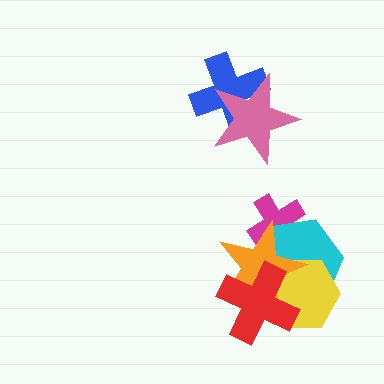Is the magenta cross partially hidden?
Yes, it is partially covered by another shape.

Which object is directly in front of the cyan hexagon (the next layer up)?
The yellow hexagon is directly in front of the cyan hexagon.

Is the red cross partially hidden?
No, no other shape covers it.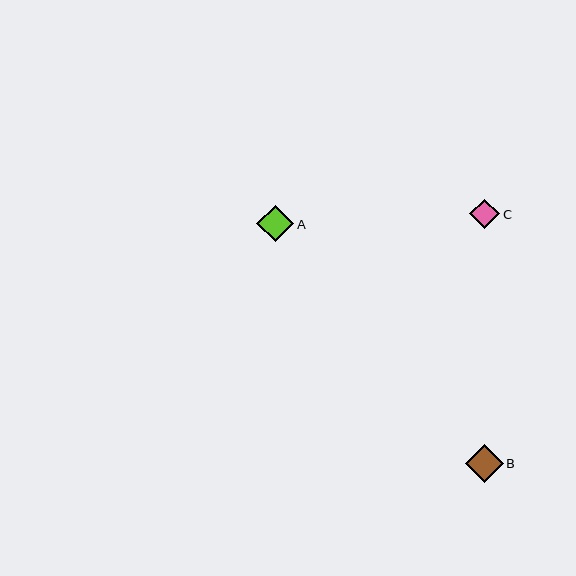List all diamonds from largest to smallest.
From largest to smallest: B, A, C.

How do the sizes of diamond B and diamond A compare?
Diamond B and diamond A are approximately the same size.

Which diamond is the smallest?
Diamond C is the smallest with a size of approximately 30 pixels.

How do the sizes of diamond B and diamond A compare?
Diamond B and diamond A are approximately the same size.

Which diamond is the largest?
Diamond B is the largest with a size of approximately 38 pixels.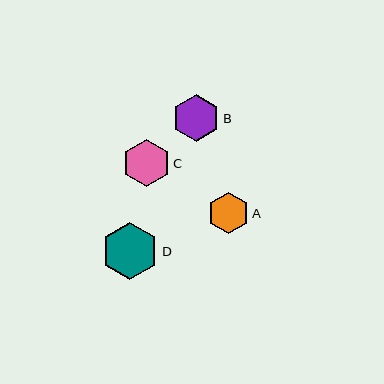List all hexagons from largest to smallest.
From largest to smallest: D, C, B, A.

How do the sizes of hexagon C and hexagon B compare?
Hexagon C and hexagon B are approximately the same size.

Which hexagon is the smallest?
Hexagon A is the smallest with a size of approximately 41 pixels.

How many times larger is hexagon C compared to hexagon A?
Hexagon C is approximately 1.1 times the size of hexagon A.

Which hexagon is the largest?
Hexagon D is the largest with a size of approximately 58 pixels.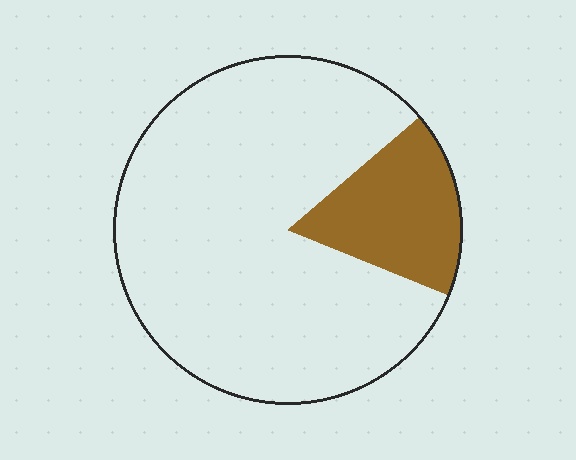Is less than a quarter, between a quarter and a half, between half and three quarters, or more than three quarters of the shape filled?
Less than a quarter.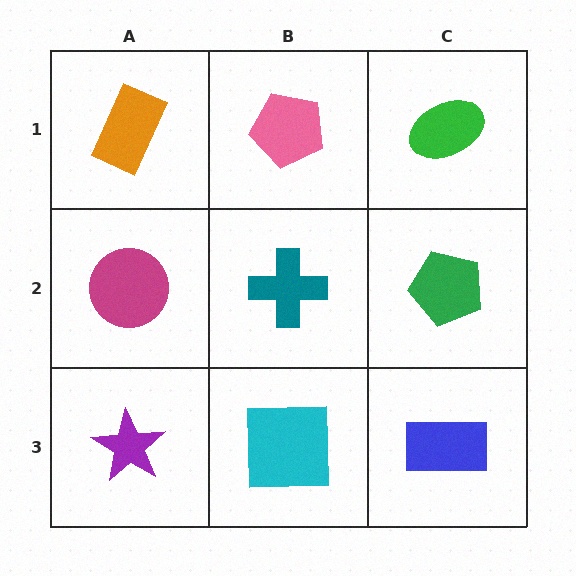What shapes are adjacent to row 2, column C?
A green ellipse (row 1, column C), a blue rectangle (row 3, column C), a teal cross (row 2, column B).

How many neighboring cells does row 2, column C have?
3.